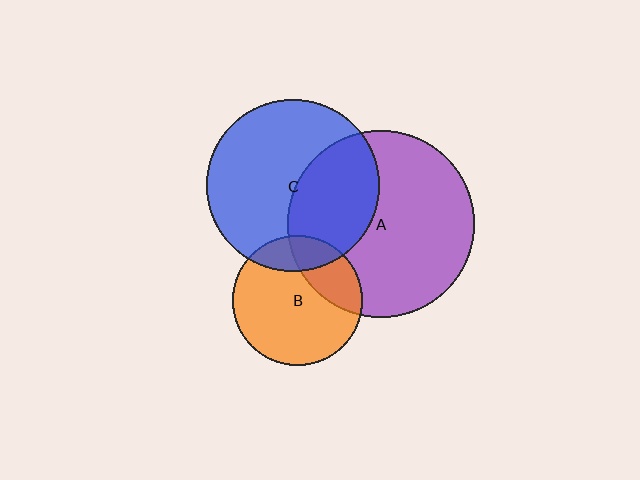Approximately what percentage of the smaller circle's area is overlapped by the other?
Approximately 20%.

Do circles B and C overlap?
Yes.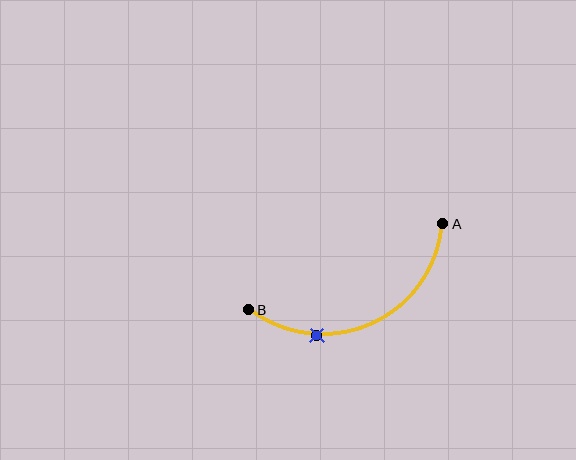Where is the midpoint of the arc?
The arc midpoint is the point on the curve farthest from the straight line joining A and B. It sits below that line.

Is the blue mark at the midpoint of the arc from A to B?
No. The blue mark lies on the arc but is closer to endpoint B. The arc midpoint would be at the point on the curve equidistant along the arc from both A and B.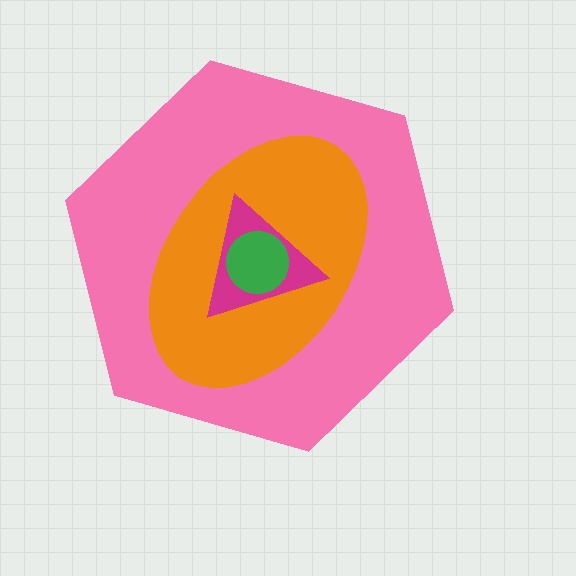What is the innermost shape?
The green circle.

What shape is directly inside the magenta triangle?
The green circle.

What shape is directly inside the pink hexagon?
The orange ellipse.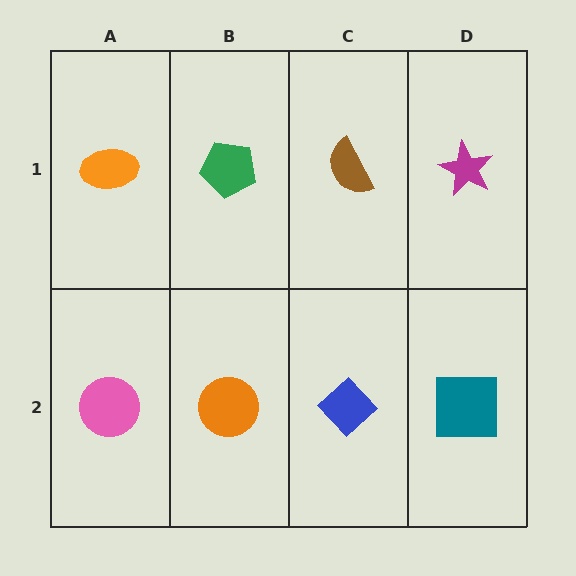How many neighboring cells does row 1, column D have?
2.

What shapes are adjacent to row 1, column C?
A blue diamond (row 2, column C), a green pentagon (row 1, column B), a magenta star (row 1, column D).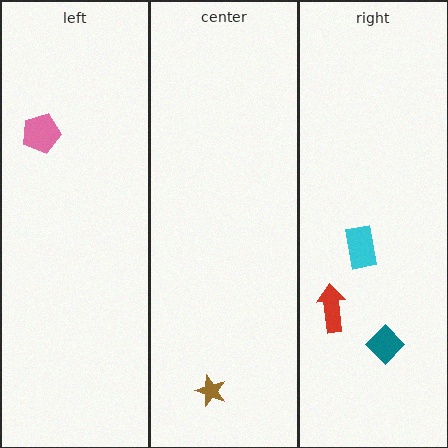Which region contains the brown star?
The center region.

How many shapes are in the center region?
1.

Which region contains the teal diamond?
The right region.